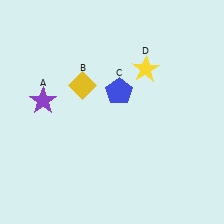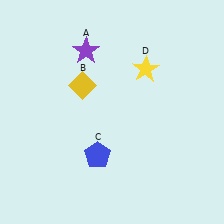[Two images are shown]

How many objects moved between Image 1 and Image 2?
2 objects moved between the two images.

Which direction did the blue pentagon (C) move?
The blue pentagon (C) moved down.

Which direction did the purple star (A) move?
The purple star (A) moved up.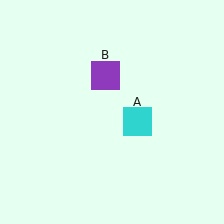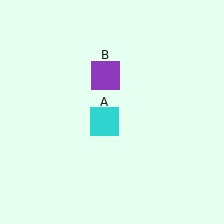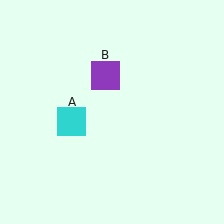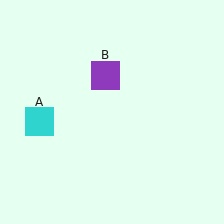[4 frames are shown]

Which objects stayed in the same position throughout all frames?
Purple square (object B) remained stationary.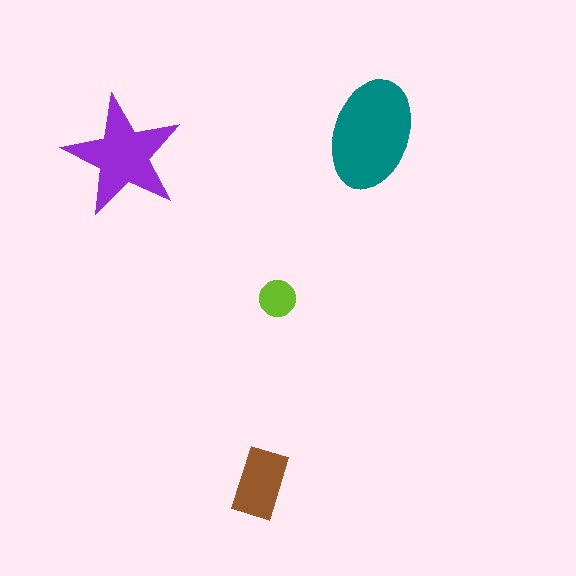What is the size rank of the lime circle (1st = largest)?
4th.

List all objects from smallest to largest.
The lime circle, the brown rectangle, the purple star, the teal ellipse.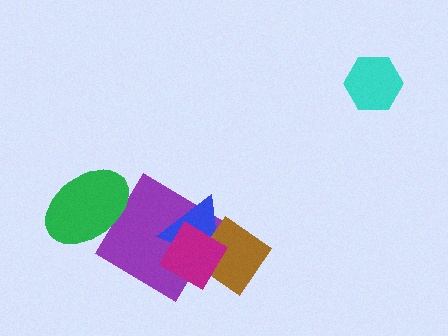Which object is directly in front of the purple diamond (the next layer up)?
The blue triangle is directly in front of the purple diamond.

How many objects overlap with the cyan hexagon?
0 objects overlap with the cyan hexagon.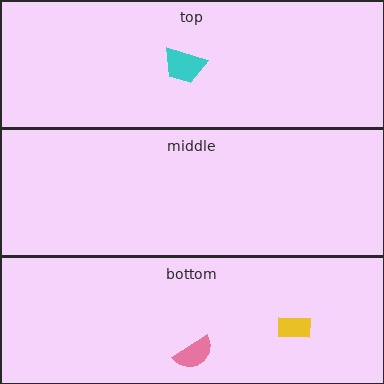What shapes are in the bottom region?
The yellow rectangle, the pink semicircle.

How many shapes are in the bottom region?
2.